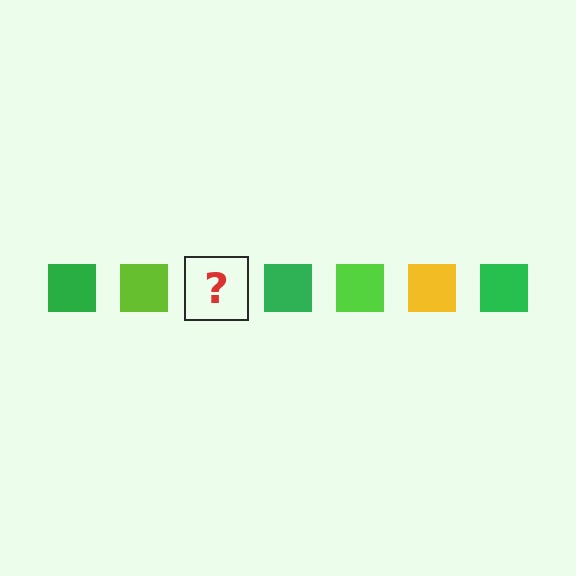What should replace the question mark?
The question mark should be replaced with a yellow square.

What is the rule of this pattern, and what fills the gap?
The rule is that the pattern cycles through green, lime, yellow squares. The gap should be filled with a yellow square.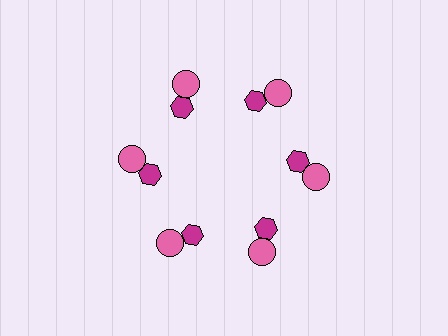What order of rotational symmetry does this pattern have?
This pattern has 6-fold rotational symmetry.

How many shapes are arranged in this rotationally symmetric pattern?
There are 12 shapes, arranged in 6 groups of 2.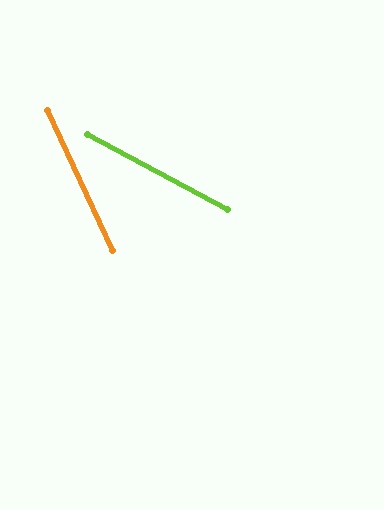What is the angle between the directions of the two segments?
Approximately 37 degrees.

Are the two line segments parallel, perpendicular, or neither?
Neither parallel nor perpendicular — they differ by about 37°.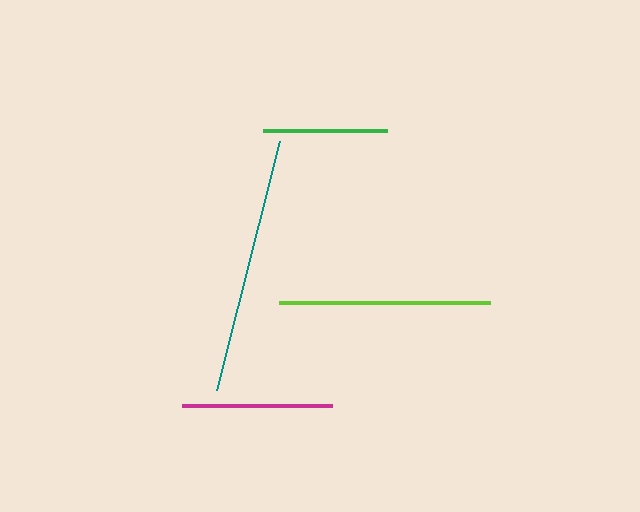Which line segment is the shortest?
The green line is the shortest at approximately 124 pixels.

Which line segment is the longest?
The teal line is the longest at approximately 257 pixels.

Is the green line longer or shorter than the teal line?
The teal line is longer than the green line.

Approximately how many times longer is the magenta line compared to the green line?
The magenta line is approximately 1.2 times the length of the green line.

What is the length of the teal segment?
The teal segment is approximately 257 pixels long.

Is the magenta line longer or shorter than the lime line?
The lime line is longer than the magenta line.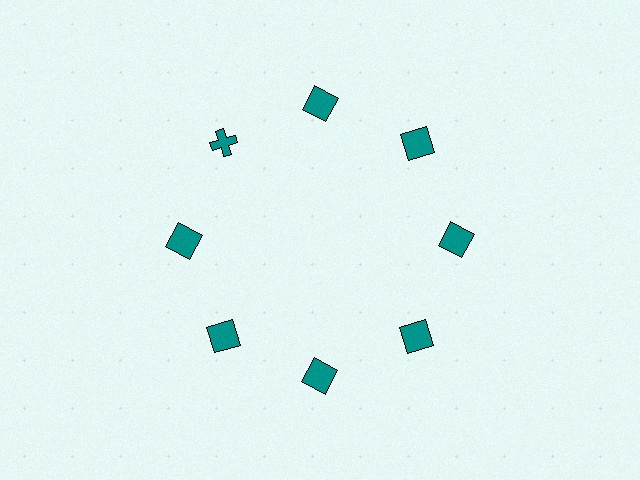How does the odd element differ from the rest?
It has a different shape: cross instead of square.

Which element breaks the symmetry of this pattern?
The teal cross at roughly the 10 o'clock position breaks the symmetry. All other shapes are teal squares.